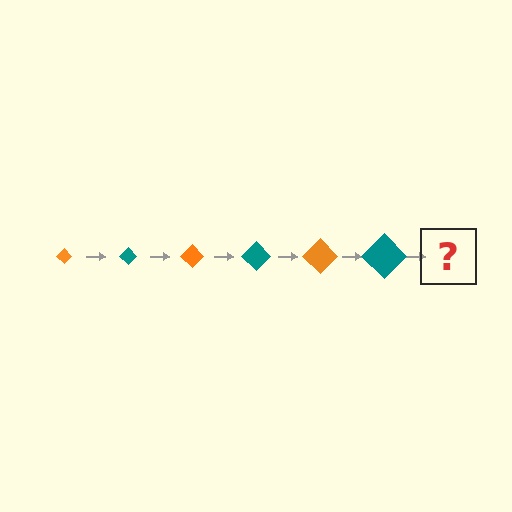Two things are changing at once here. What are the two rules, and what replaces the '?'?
The two rules are that the diamond grows larger each step and the color cycles through orange and teal. The '?' should be an orange diamond, larger than the previous one.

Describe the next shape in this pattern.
It should be an orange diamond, larger than the previous one.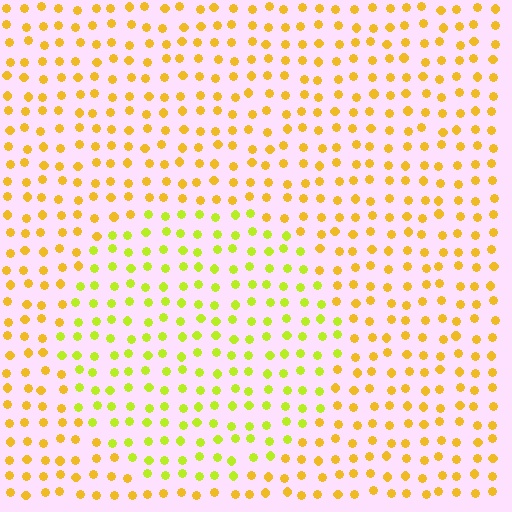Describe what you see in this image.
The image is filled with small yellow elements in a uniform arrangement. A circle-shaped region is visible where the elements are tinted to a slightly different hue, forming a subtle color boundary.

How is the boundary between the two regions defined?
The boundary is defined purely by a slight shift in hue (about 32 degrees). Spacing, size, and orientation are identical on both sides.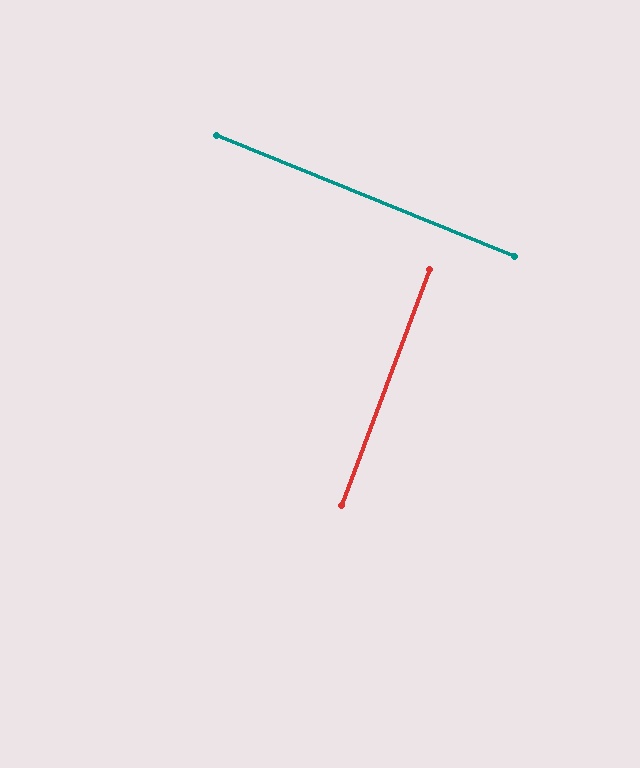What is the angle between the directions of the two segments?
Approximately 88 degrees.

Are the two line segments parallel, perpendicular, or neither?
Perpendicular — they meet at approximately 88°.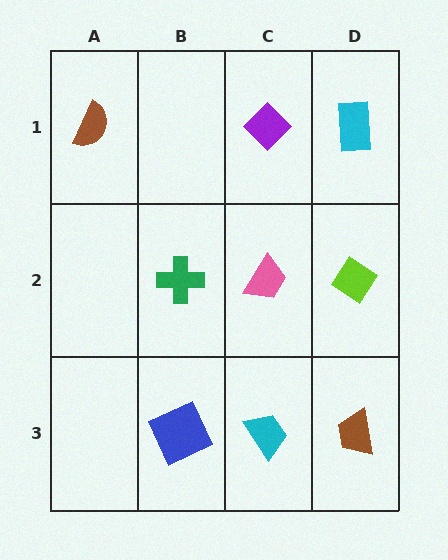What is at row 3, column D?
A brown trapezoid.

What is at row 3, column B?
A blue square.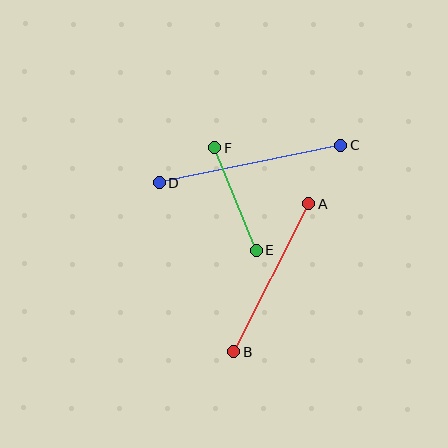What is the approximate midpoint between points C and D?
The midpoint is at approximately (250, 164) pixels.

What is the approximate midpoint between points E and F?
The midpoint is at approximately (236, 199) pixels.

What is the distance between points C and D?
The distance is approximately 186 pixels.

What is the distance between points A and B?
The distance is approximately 166 pixels.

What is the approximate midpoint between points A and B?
The midpoint is at approximately (271, 278) pixels.